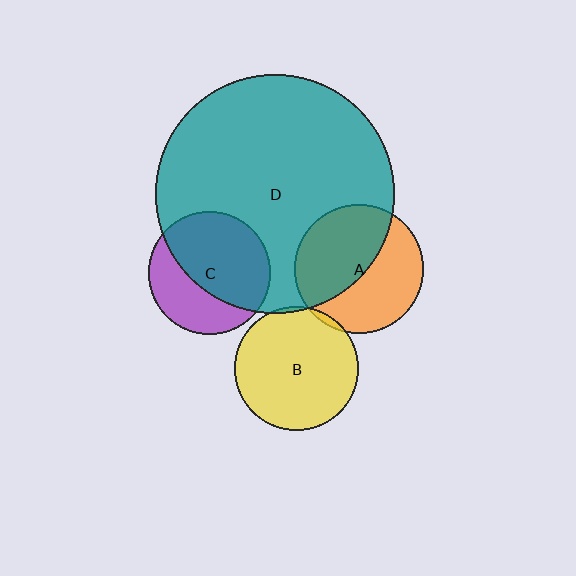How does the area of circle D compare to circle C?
Approximately 3.8 times.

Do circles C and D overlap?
Yes.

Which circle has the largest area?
Circle D (teal).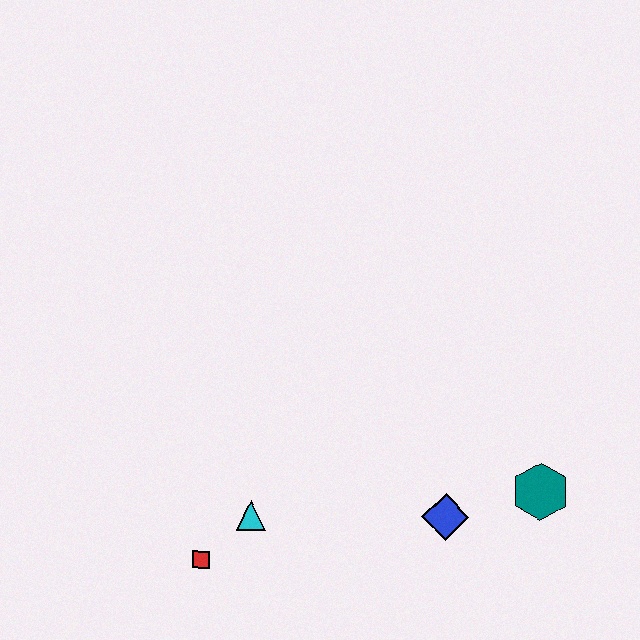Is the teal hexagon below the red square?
No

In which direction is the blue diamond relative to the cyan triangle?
The blue diamond is to the right of the cyan triangle.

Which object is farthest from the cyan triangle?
The teal hexagon is farthest from the cyan triangle.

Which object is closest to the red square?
The cyan triangle is closest to the red square.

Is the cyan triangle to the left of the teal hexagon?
Yes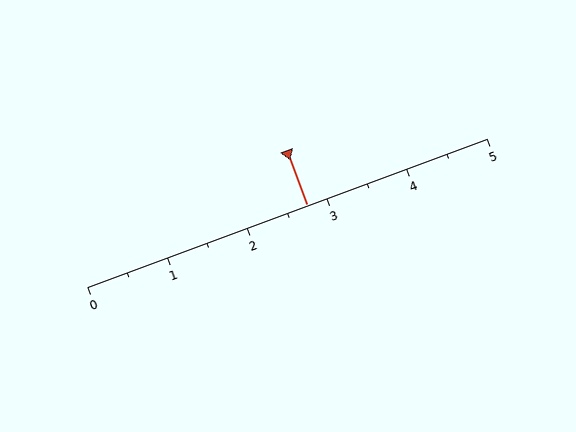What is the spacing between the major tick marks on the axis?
The major ticks are spaced 1 apart.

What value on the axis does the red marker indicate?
The marker indicates approximately 2.8.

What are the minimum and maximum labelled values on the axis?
The axis runs from 0 to 5.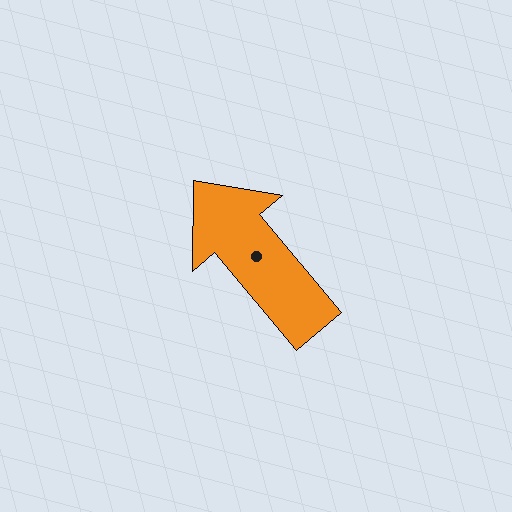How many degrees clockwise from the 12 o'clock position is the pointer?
Approximately 320 degrees.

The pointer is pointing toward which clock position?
Roughly 11 o'clock.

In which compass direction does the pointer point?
Northwest.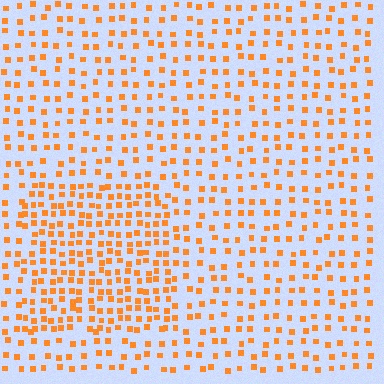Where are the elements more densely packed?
The elements are more densely packed inside the rectangle boundary.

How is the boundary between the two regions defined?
The boundary is defined by a change in element density (approximately 1.8x ratio). All elements are the same color, size, and shape.